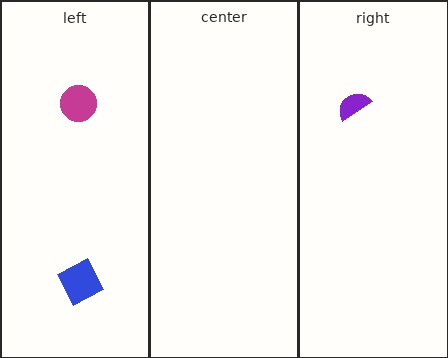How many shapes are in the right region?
1.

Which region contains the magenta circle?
The left region.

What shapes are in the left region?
The magenta circle, the blue square.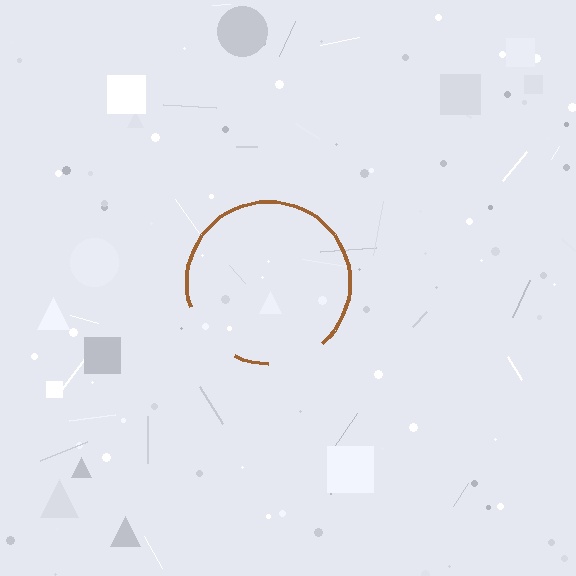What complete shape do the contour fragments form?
The contour fragments form a circle.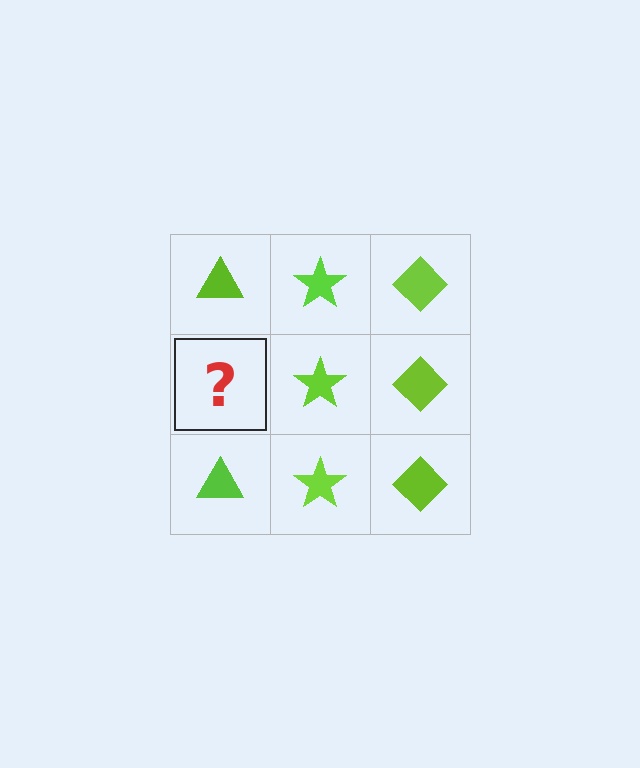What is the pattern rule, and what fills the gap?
The rule is that each column has a consistent shape. The gap should be filled with a lime triangle.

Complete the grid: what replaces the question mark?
The question mark should be replaced with a lime triangle.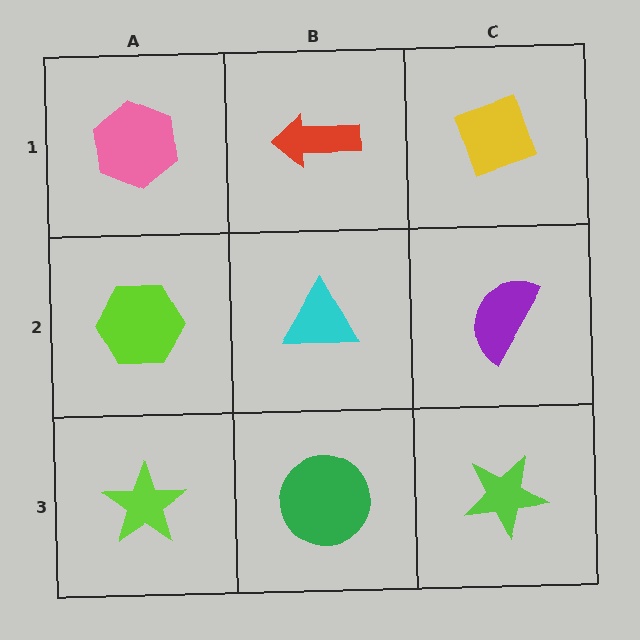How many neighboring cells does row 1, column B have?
3.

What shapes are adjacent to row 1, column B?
A cyan triangle (row 2, column B), a pink hexagon (row 1, column A), a yellow diamond (row 1, column C).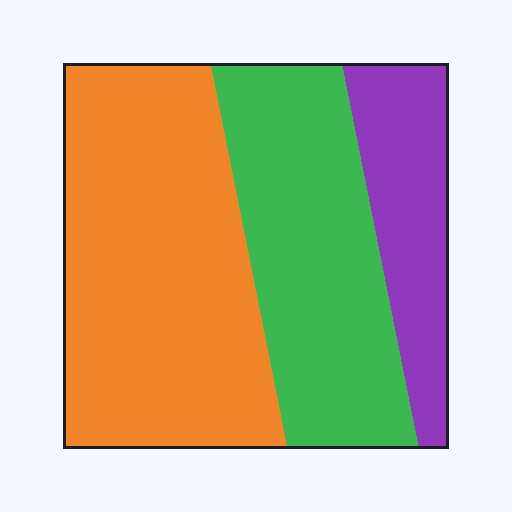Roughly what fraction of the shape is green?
Green covers about 35% of the shape.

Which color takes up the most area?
Orange, at roughly 50%.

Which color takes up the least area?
Purple, at roughly 20%.